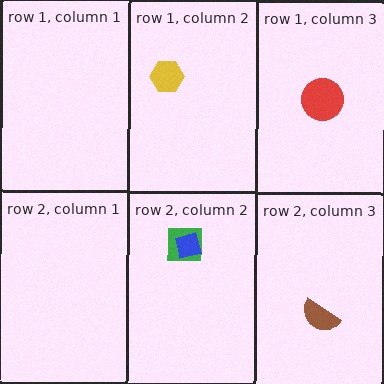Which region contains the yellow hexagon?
The row 1, column 2 region.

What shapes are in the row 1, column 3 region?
The red circle.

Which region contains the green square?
The row 2, column 2 region.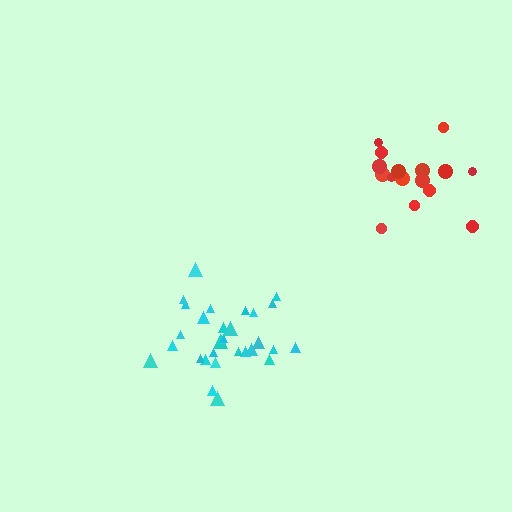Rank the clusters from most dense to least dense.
cyan, red.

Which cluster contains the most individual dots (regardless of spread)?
Cyan (30).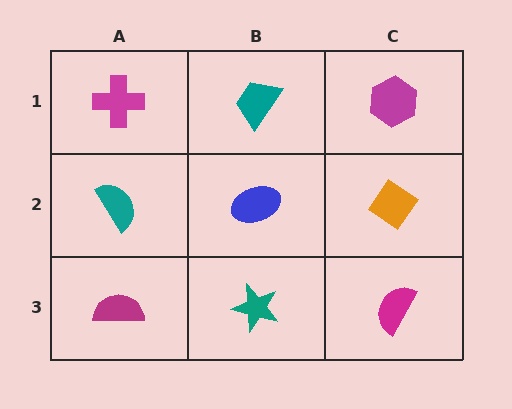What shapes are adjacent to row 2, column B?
A teal trapezoid (row 1, column B), a teal star (row 3, column B), a teal semicircle (row 2, column A), an orange diamond (row 2, column C).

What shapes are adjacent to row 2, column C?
A magenta hexagon (row 1, column C), a magenta semicircle (row 3, column C), a blue ellipse (row 2, column B).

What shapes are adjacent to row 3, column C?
An orange diamond (row 2, column C), a teal star (row 3, column B).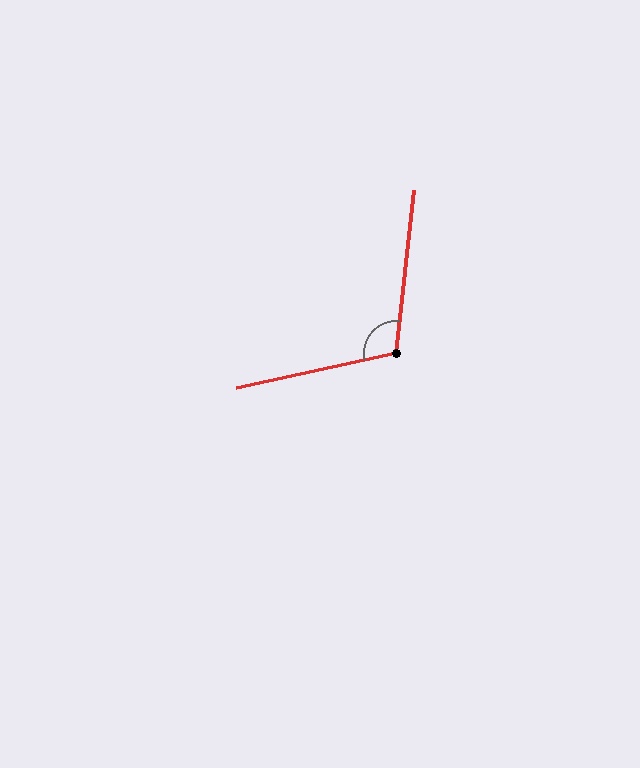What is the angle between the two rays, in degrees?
Approximately 109 degrees.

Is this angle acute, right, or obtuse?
It is obtuse.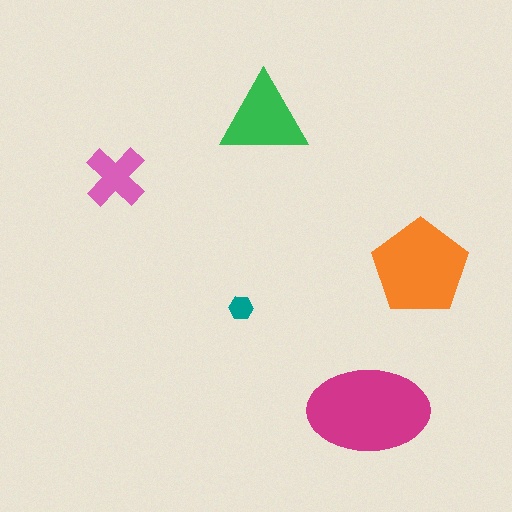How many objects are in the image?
There are 5 objects in the image.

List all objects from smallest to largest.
The teal hexagon, the pink cross, the green triangle, the orange pentagon, the magenta ellipse.